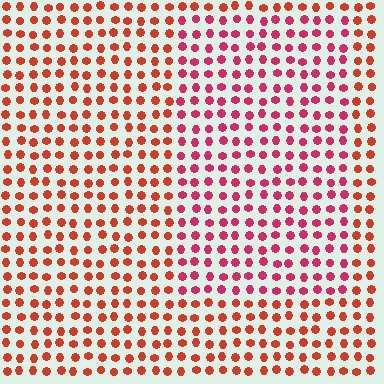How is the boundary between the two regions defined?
The boundary is defined purely by a slight shift in hue (about 29 degrees). Spacing, size, and orientation are identical on both sides.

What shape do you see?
I see a rectangle.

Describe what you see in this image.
The image is filled with small red elements in a uniform arrangement. A rectangle-shaped region is visible where the elements are tinted to a slightly different hue, forming a subtle color boundary.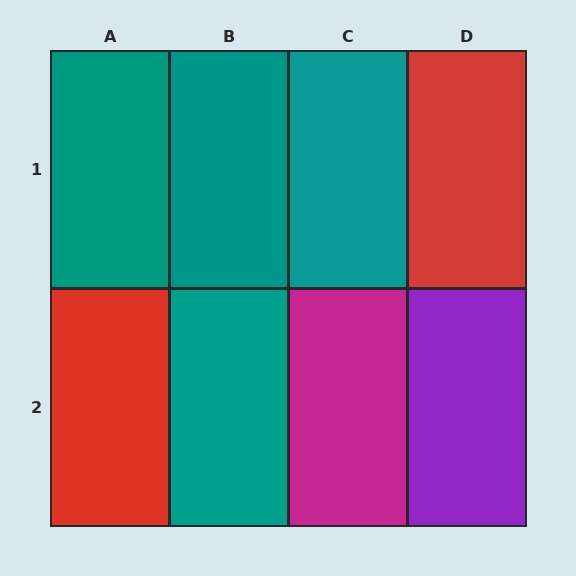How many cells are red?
2 cells are red.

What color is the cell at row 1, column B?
Teal.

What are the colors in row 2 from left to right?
Red, teal, magenta, purple.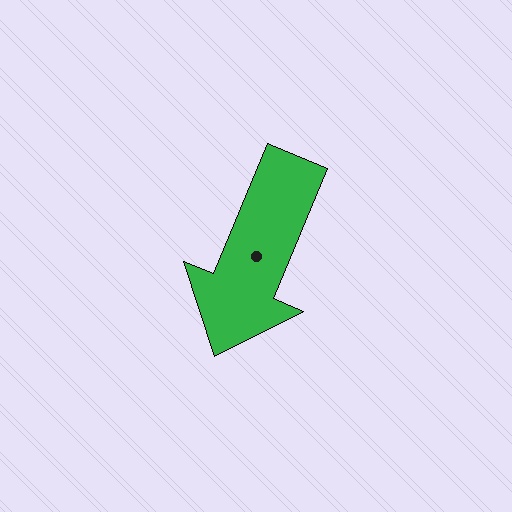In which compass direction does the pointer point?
Southwest.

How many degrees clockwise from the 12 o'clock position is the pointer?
Approximately 203 degrees.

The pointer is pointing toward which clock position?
Roughly 7 o'clock.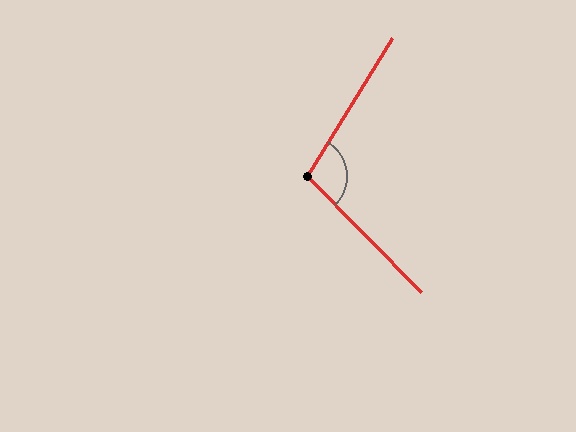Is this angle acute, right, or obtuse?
It is obtuse.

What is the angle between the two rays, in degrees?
Approximately 104 degrees.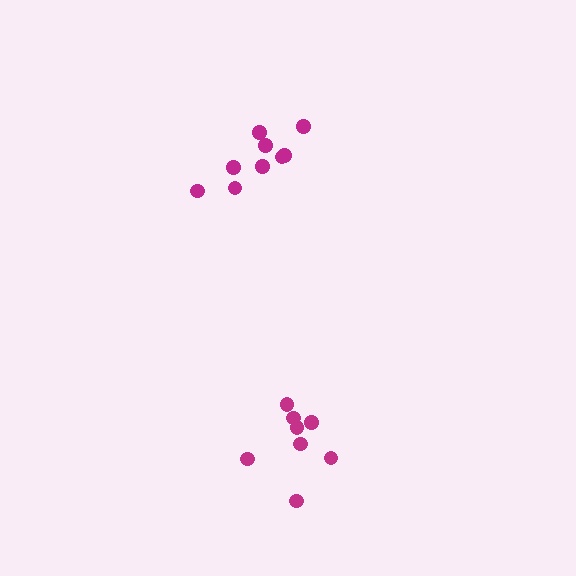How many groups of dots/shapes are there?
There are 2 groups.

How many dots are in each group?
Group 1: 8 dots, Group 2: 9 dots (17 total).